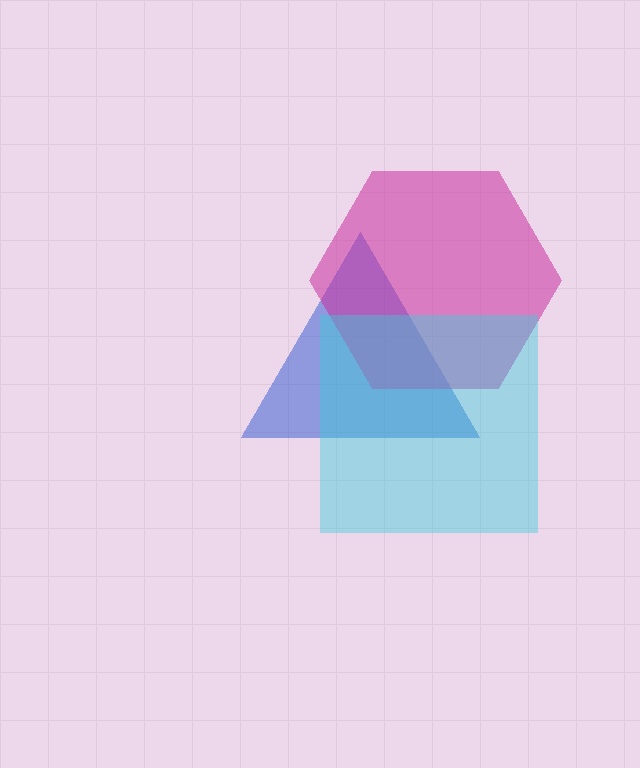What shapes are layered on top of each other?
The layered shapes are: a blue triangle, a magenta hexagon, a cyan square.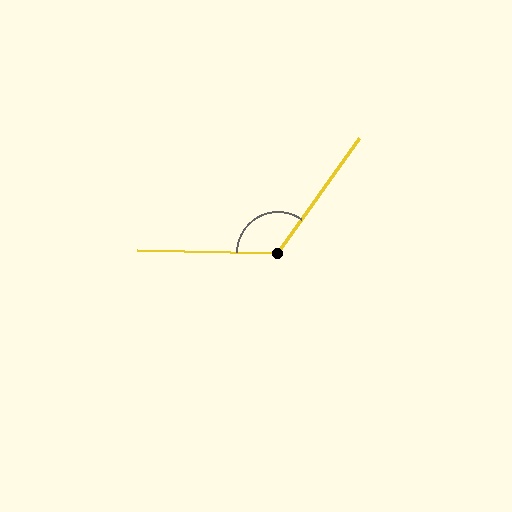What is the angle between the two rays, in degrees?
Approximately 125 degrees.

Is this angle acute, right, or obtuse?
It is obtuse.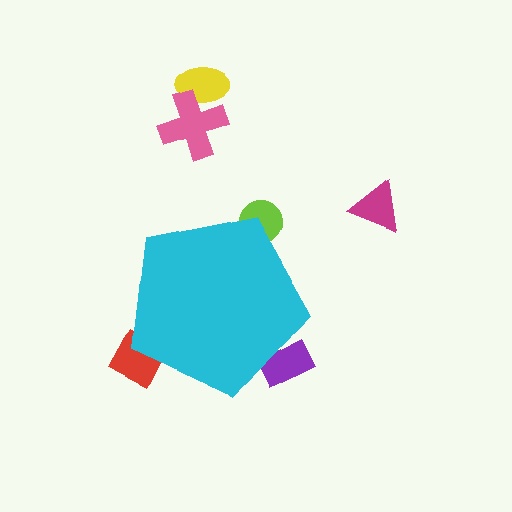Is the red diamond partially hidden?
Yes, the red diamond is partially hidden behind the cyan pentagon.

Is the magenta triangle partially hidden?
No, the magenta triangle is fully visible.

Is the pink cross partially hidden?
No, the pink cross is fully visible.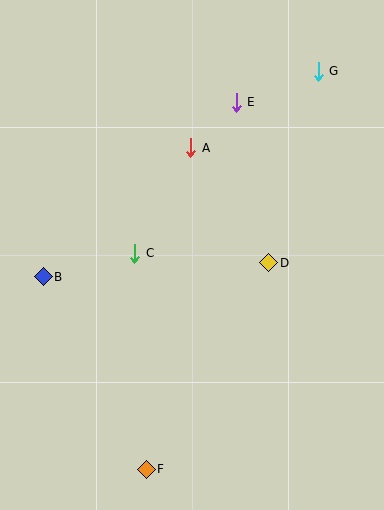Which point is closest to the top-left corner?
Point A is closest to the top-left corner.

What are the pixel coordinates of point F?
Point F is at (146, 469).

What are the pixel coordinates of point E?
Point E is at (236, 102).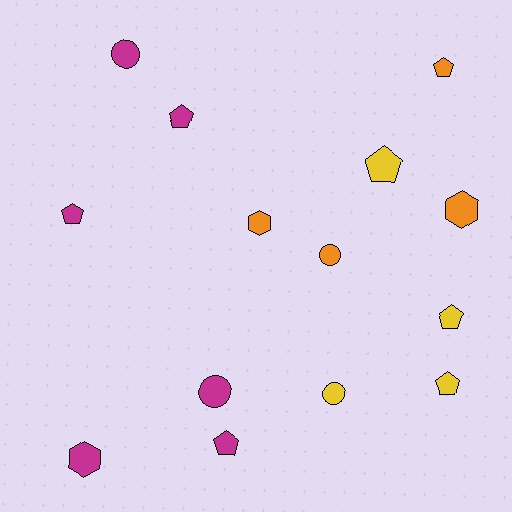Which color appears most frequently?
Magenta, with 6 objects.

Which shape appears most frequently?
Pentagon, with 7 objects.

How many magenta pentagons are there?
There are 3 magenta pentagons.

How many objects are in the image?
There are 14 objects.